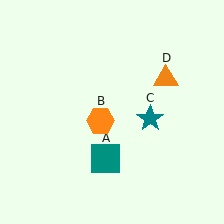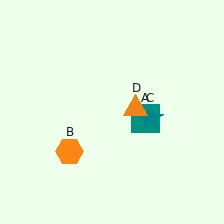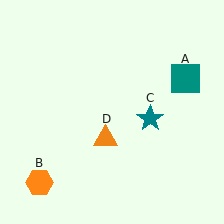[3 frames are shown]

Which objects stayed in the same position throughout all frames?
Teal star (object C) remained stationary.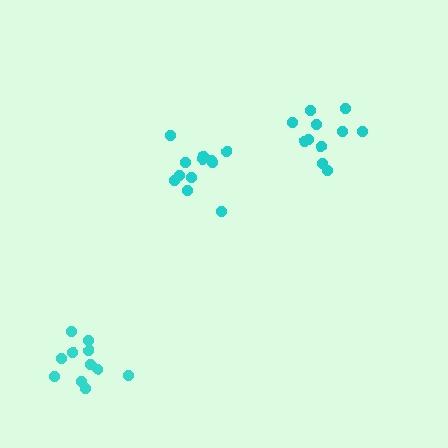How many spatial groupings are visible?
There are 3 spatial groupings.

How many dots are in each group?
Group 1: 12 dots, Group 2: 11 dots, Group 3: 11 dots (34 total).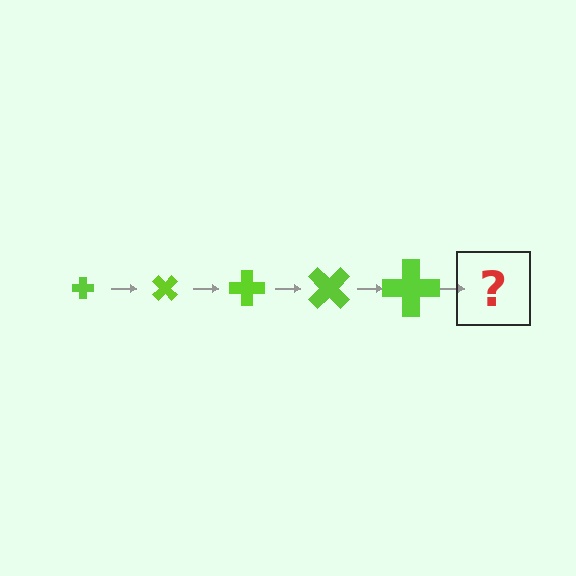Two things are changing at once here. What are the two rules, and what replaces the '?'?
The two rules are that the cross grows larger each step and it rotates 45 degrees each step. The '?' should be a cross, larger than the previous one and rotated 225 degrees from the start.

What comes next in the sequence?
The next element should be a cross, larger than the previous one and rotated 225 degrees from the start.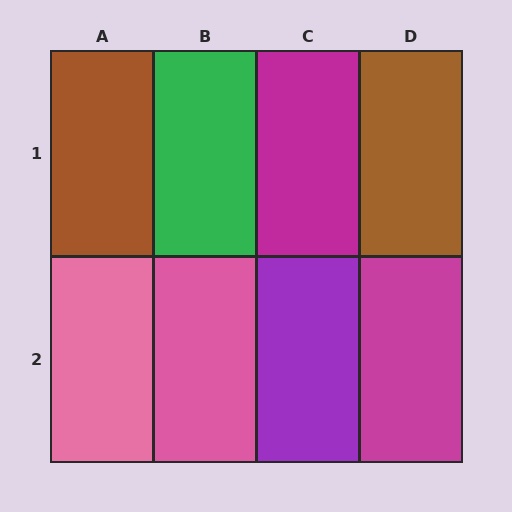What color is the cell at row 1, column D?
Brown.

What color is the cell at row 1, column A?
Brown.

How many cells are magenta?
2 cells are magenta.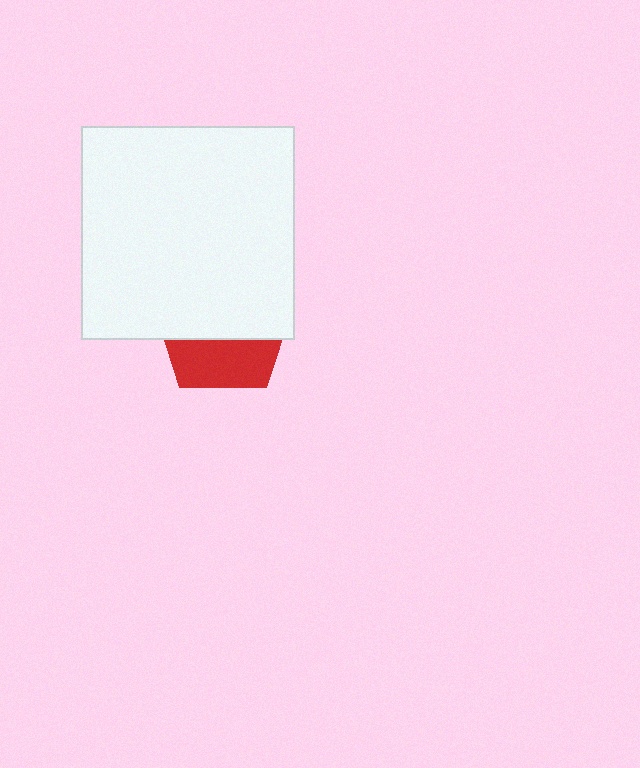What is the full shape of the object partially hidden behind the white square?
The partially hidden object is a red pentagon.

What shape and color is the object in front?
The object in front is a white square.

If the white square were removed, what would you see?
You would see the complete red pentagon.